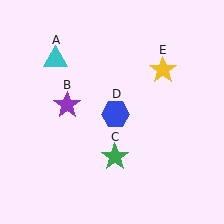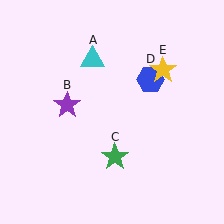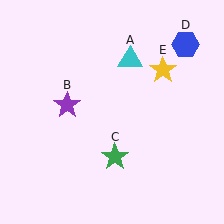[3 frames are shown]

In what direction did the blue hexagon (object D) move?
The blue hexagon (object D) moved up and to the right.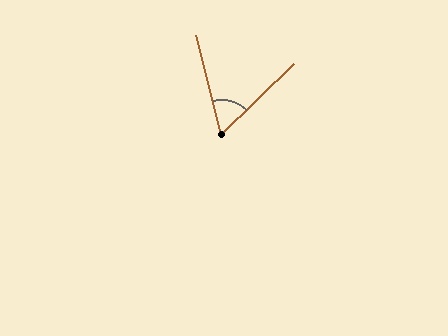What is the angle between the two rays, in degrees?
Approximately 60 degrees.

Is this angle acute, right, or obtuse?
It is acute.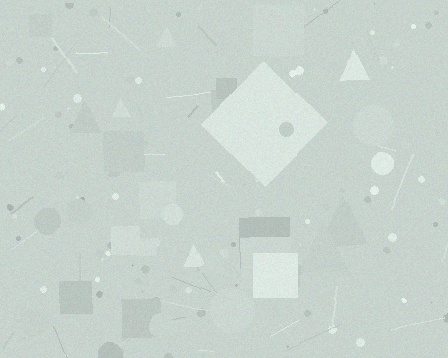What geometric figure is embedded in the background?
A diamond is embedded in the background.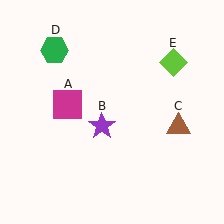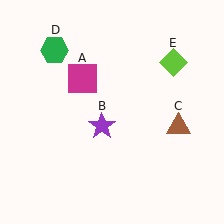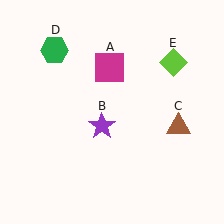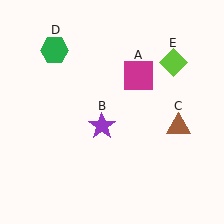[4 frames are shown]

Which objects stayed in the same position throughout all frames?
Purple star (object B) and brown triangle (object C) and green hexagon (object D) and lime diamond (object E) remained stationary.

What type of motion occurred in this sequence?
The magenta square (object A) rotated clockwise around the center of the scene.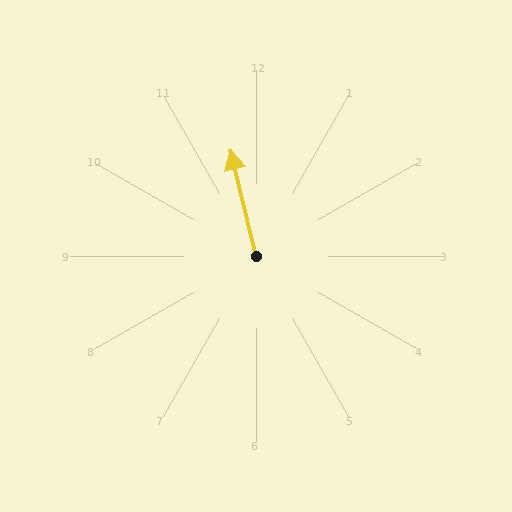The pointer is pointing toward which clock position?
Roughly 12 o'clock.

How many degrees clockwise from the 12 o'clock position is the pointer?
Approximately 347 degrees.